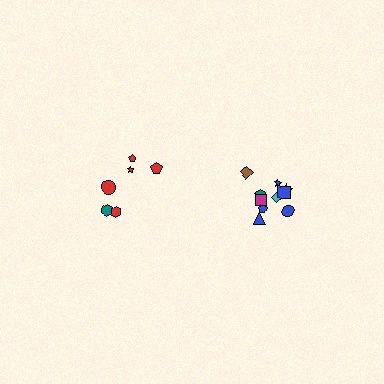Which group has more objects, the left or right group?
The right group.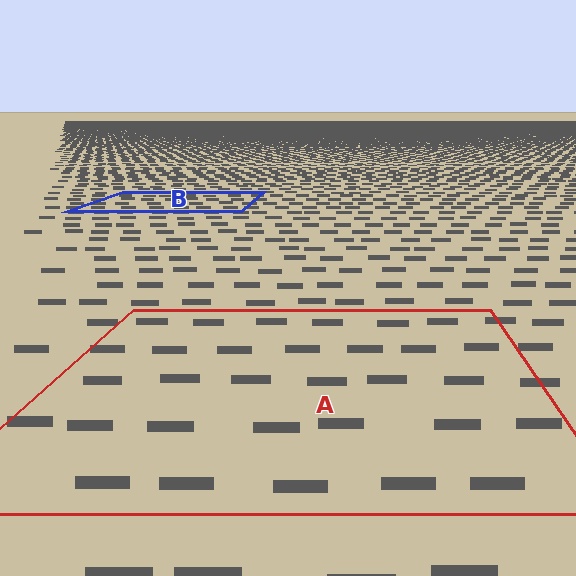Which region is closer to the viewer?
Region A is closer. The texture elements there are larger and more spread out.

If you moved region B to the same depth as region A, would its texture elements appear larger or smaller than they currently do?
They would appear larger. At a closer depth, the same texture elements are projected at a bigger on-screen size.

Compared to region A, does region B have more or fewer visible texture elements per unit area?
Region B has more texture elements per unit area — they are packed more densely because it is farther away.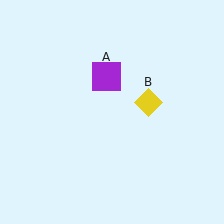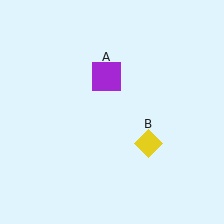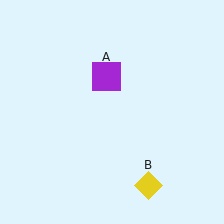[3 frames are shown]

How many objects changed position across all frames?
1 object changed position: yellow diamond (object B).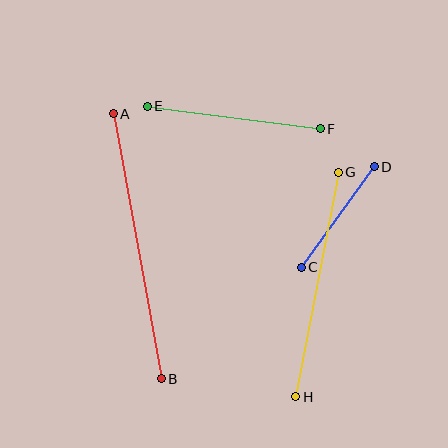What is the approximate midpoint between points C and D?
The midpoint is at approximately (338, 217) pixels.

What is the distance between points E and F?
The distance is approximately 174 pixels.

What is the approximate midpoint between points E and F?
The midpoint is at approximately (234, 117) pixels.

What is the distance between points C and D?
The distance is approximately 124 pixels.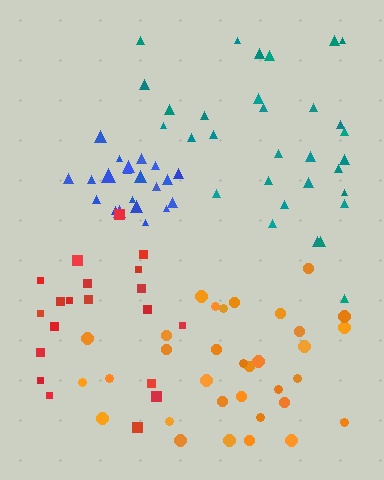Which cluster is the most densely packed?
Blue.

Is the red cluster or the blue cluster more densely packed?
Blue.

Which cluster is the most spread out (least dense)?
Red.